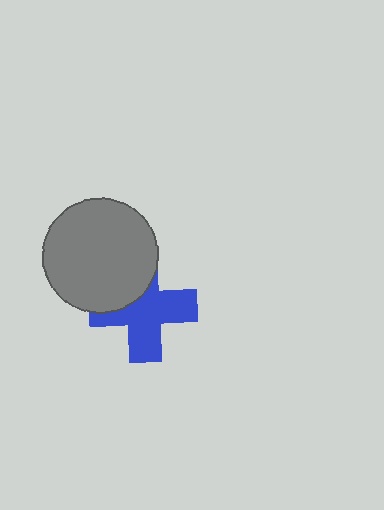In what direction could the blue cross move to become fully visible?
The blue cross could move toward the lower-right. That would shift it out from behind the gray circle entirely.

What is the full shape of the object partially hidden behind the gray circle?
The partially hidden object is a blue cross.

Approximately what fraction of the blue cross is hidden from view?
Roughly 33% of the blue cross is hidden behind the gray circle.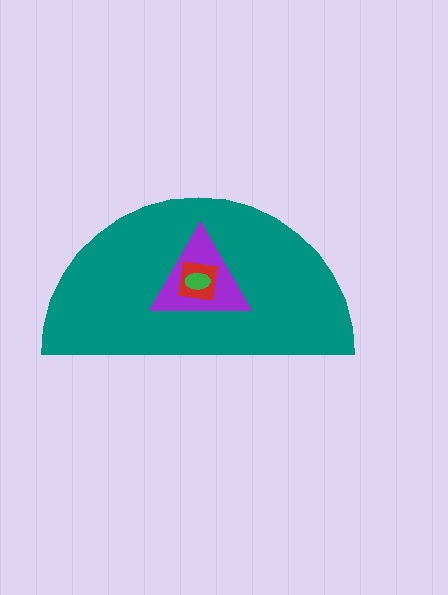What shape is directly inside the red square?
The green ellipse.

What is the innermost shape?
The green ellipse.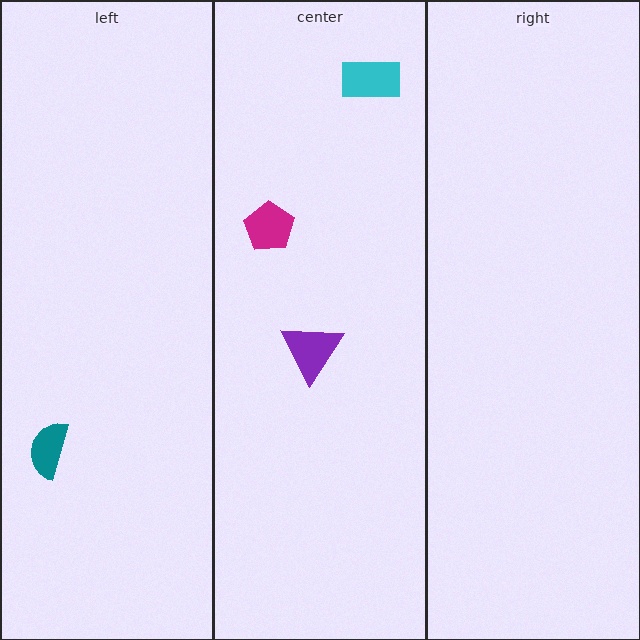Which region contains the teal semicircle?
The left region.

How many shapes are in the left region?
1.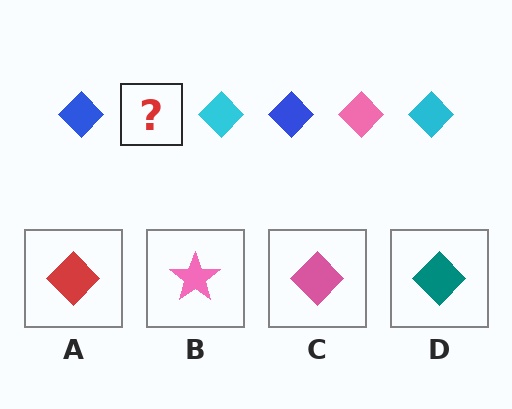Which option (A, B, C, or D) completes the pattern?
C.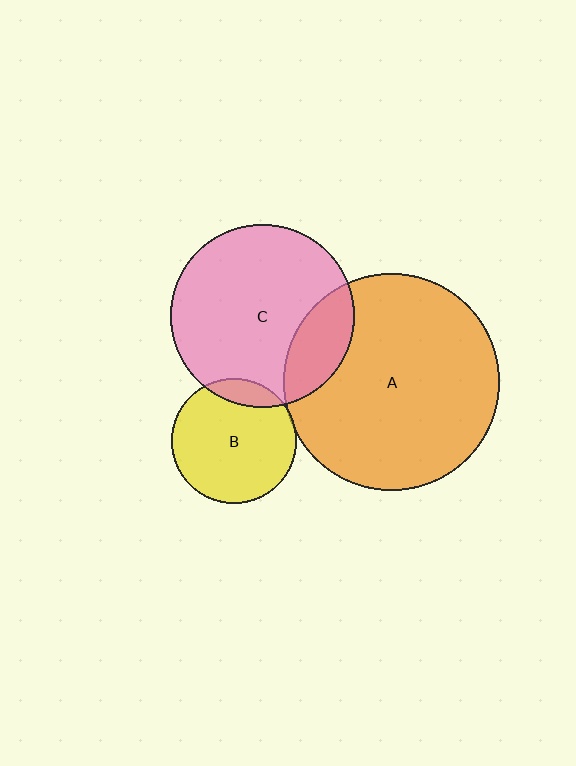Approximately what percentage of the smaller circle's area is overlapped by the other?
Approximately 10%.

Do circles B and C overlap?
Yes.